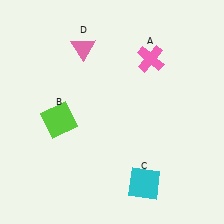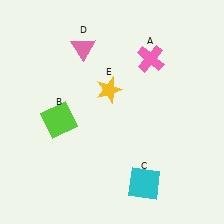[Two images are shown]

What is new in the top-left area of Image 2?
A yellow star (E) was added in the top-left area of Image 2.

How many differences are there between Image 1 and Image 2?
There is 1 difference between the two images.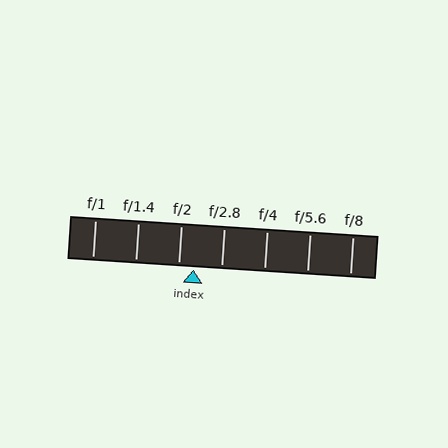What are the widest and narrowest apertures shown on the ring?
The widest aperture shown is f/1 and the narrowest is f/8.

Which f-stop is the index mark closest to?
The index mark is closest to f/2.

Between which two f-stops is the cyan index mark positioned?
The index mark is between f/2 and f/2.8.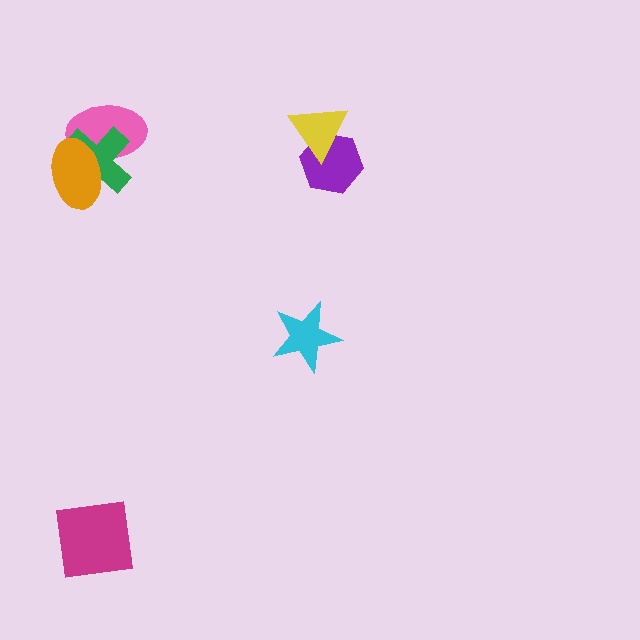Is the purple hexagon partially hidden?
Yes, it is partially covered by another shape.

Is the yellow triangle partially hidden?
No, no other shape covers it.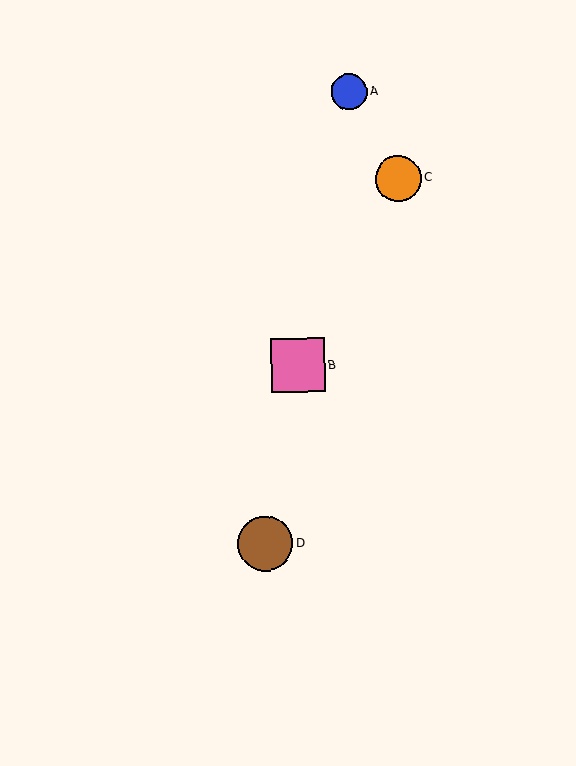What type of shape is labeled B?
Shape B is a pink square.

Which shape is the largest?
The brown circle (labeled D) is the largest.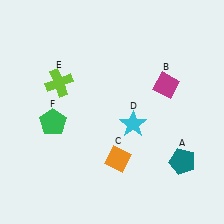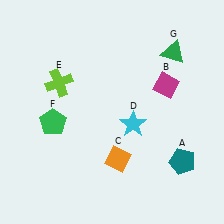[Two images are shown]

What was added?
A green triangle (G) was added in Image 2.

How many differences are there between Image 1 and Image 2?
There is 1 difference between the two images.